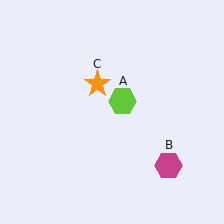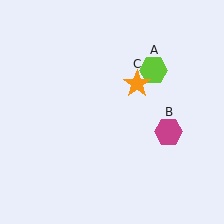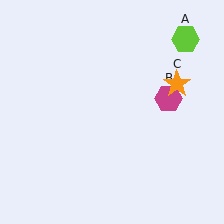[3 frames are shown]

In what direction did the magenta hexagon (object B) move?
The magenta hexagon (object B) moved up.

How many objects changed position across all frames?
3 objects changed position: lime hexagon (object A), magenta hexagon (object B), orange star (object C).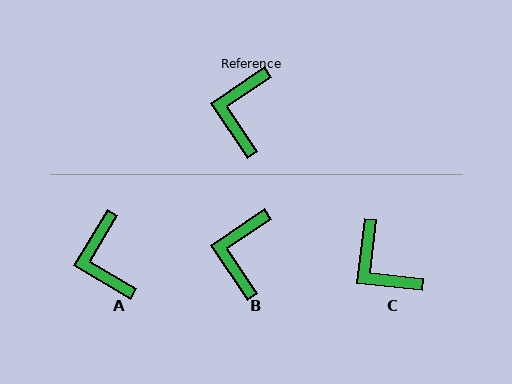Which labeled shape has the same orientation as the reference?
B.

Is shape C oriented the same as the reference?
No, it is off by about 50 degrees.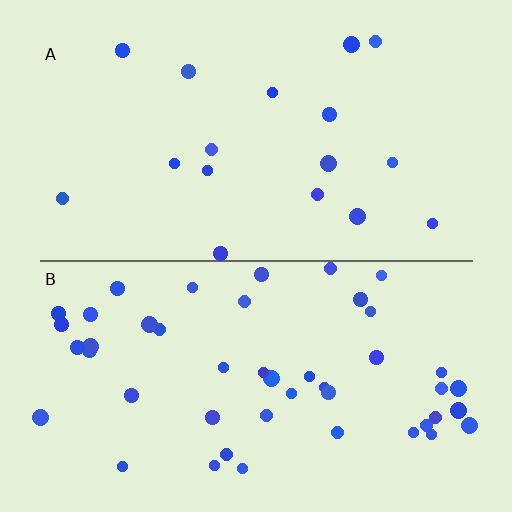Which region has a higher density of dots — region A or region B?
B (the bottom).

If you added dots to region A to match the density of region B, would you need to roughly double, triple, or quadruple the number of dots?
Approximately triple.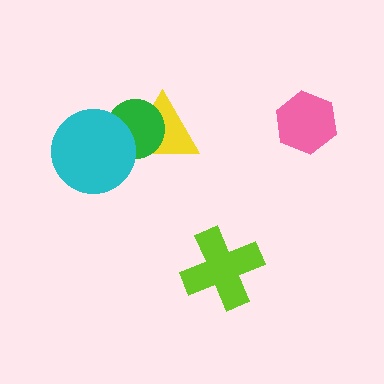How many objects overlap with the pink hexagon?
0 objects overlap with the pink hexagon.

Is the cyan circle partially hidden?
No, no other shape covers it.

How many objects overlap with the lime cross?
0 objects overlap with the lime cross.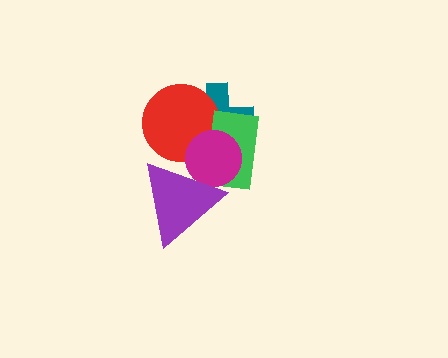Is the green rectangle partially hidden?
Yes, it is partially covered by another shape.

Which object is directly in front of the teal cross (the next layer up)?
The red circle is directly in front of the teal cross.